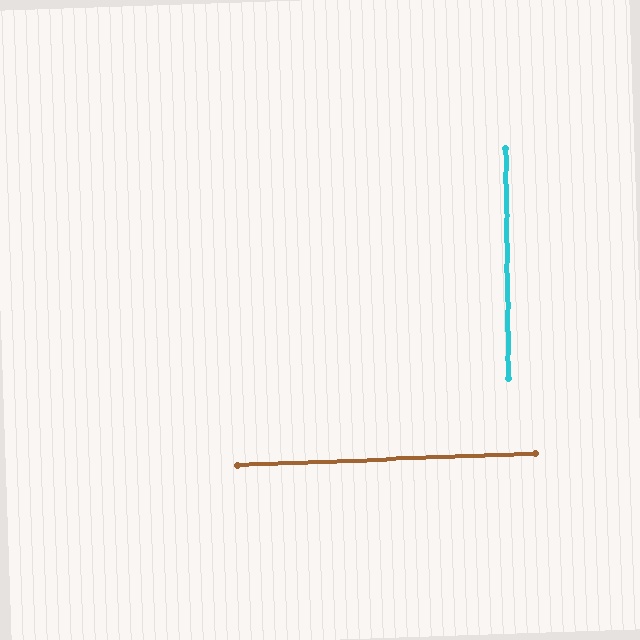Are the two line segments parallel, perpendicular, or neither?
Perpendicular — they meet at approximately 88°.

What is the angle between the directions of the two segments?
Approximately 88 degrees.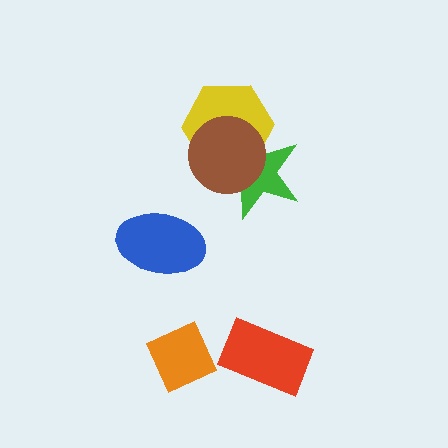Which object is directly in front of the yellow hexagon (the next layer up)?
The green star is directly in front of the yellow hexagon.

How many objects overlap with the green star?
2 objects overlap with the green star.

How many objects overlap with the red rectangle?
0 objects overlap with the red rectangle.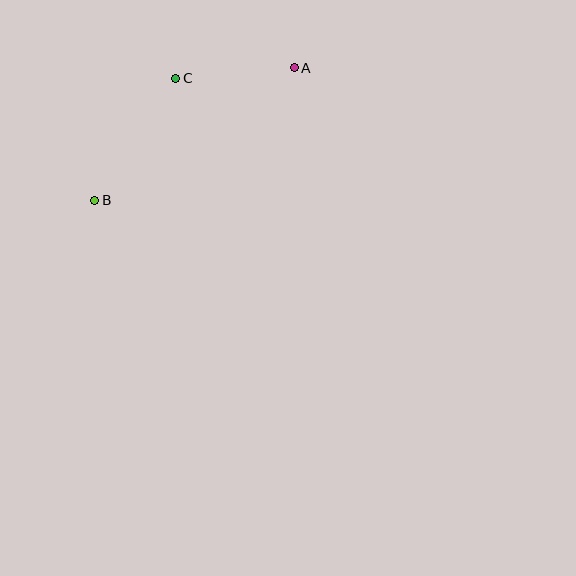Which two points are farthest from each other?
Points A and B are farthest from each other.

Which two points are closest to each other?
Points A and C are closest to each other.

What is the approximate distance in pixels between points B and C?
The distance between B and C is approximately 146 pixels.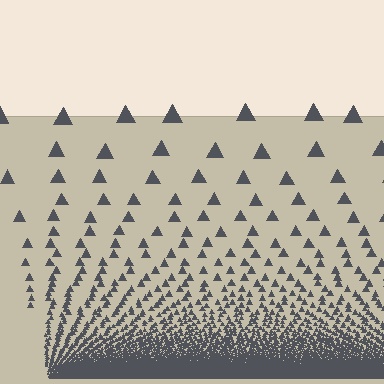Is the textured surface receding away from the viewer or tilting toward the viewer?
The surface appears to tilt toward the viewer. Texture elements get larger and sparser toward the top.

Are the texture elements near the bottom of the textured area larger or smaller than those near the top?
Smaller. The gradient is inverted — elements near the bottom are smaller and denser.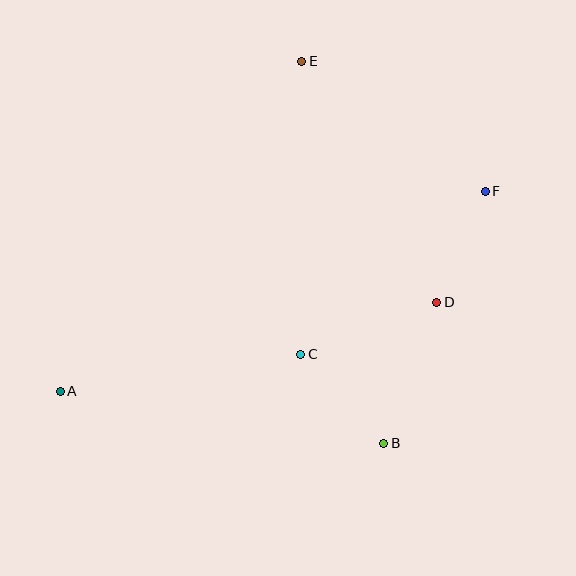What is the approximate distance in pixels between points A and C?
The distance between A and C is approximately 243 pixels.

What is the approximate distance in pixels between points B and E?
The distance between B and E is approximately 391 pixels.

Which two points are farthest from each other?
Points A and F are farthest from each other.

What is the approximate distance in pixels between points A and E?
The distance between A and E is approximately 409 pixels.